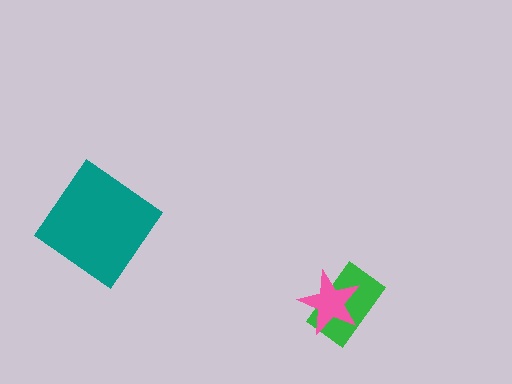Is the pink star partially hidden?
No, no other shape covers it.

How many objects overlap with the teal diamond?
0 objects overlap with the teal diamond.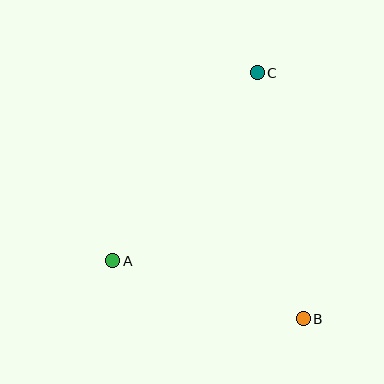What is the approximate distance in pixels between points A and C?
The distance between A and C is approximately 237 pixels.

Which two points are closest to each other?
Points A and B are closest to each other.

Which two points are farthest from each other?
Points B and C are farthest from each other.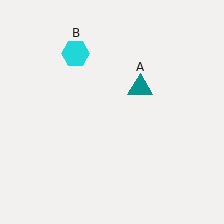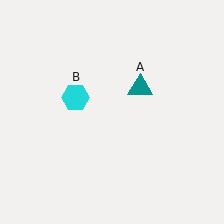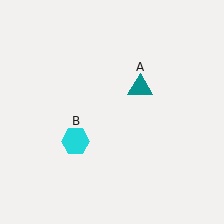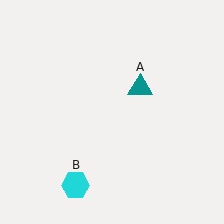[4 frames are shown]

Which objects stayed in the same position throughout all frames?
Teal triangle (object A) remained stationary.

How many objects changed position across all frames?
1 object changed position: cyan hexagon (object B).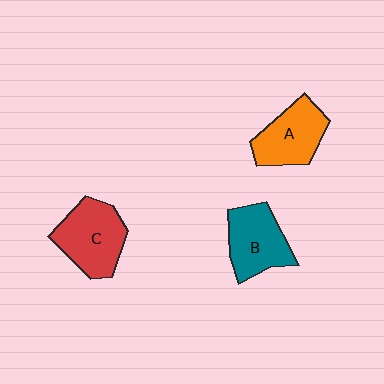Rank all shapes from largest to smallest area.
From largest to smallest: C (red), B (teal), A (orange).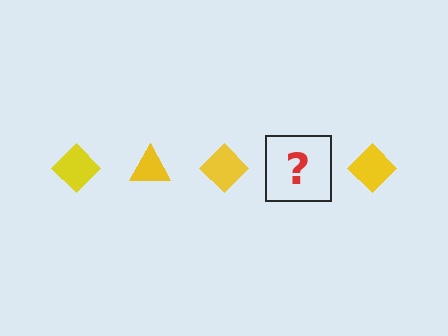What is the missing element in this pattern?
The missing element is a yellow triangle.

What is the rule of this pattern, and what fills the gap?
The rule is that the pattern cycles through diamond, triangle shapes in yellow. The gap should be filled with a yellow triangle.